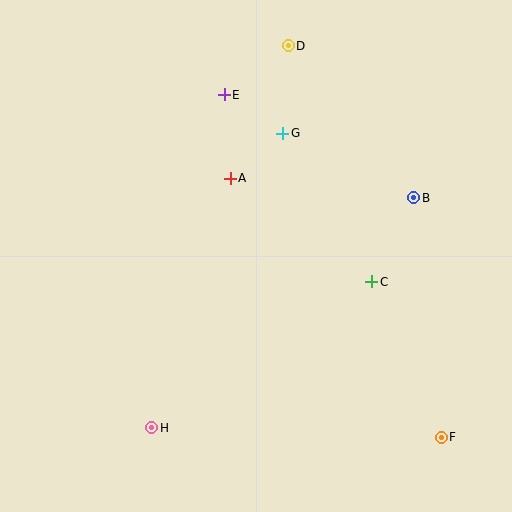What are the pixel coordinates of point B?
Point B is at (414, 198).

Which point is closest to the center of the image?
Point A at (230, 178) is closest to the center.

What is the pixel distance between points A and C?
The distance between A and C is 175 pixels.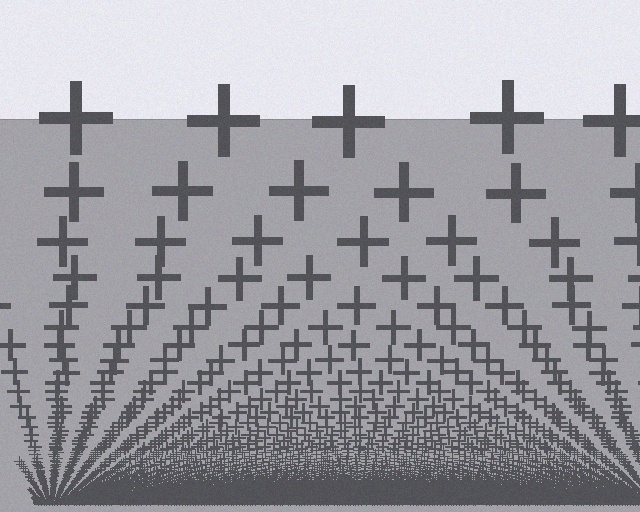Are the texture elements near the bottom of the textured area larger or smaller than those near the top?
Smaller. The gradient is inverted — elements near the bottom are smaller and denser.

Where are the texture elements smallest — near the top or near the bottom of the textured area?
Near the bottom.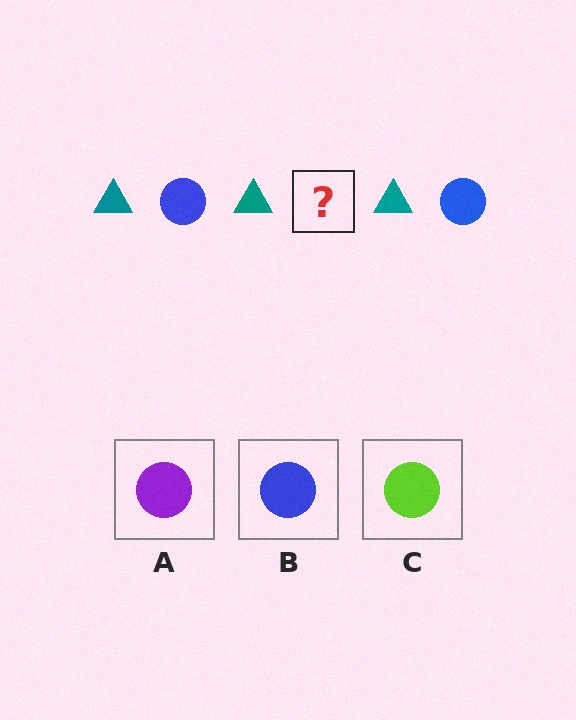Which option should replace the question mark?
Option B.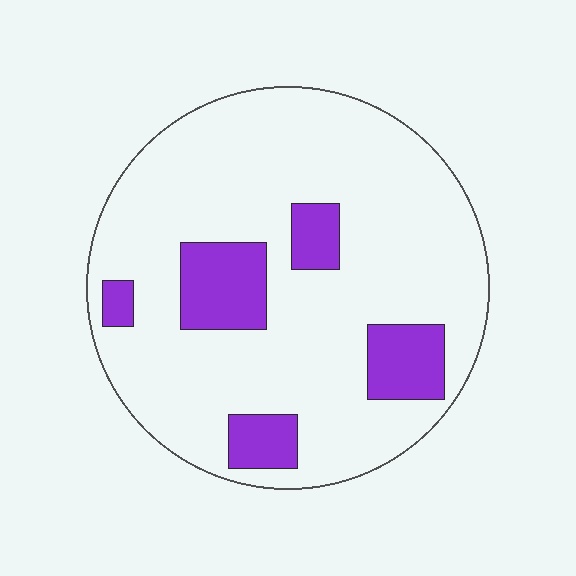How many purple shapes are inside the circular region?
5.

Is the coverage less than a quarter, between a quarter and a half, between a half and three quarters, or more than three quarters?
Less than a quarter.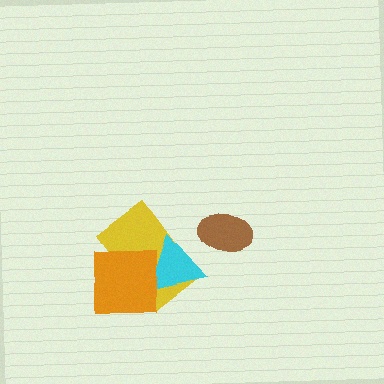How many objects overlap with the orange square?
2 objects overlap with the orange square.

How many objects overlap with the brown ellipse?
0 objects overlap with the brown ellipse.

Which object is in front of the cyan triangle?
The orange square is in front of the cyan triangle.